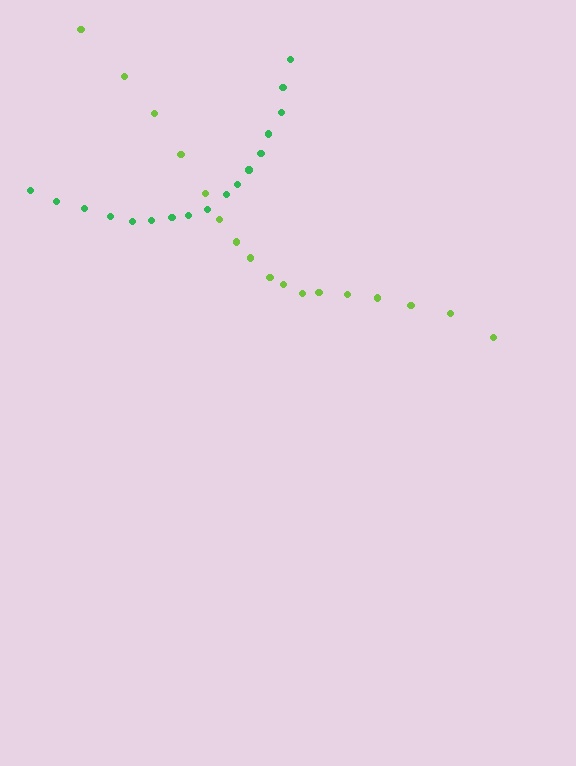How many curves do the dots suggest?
There are 2 distinct paths.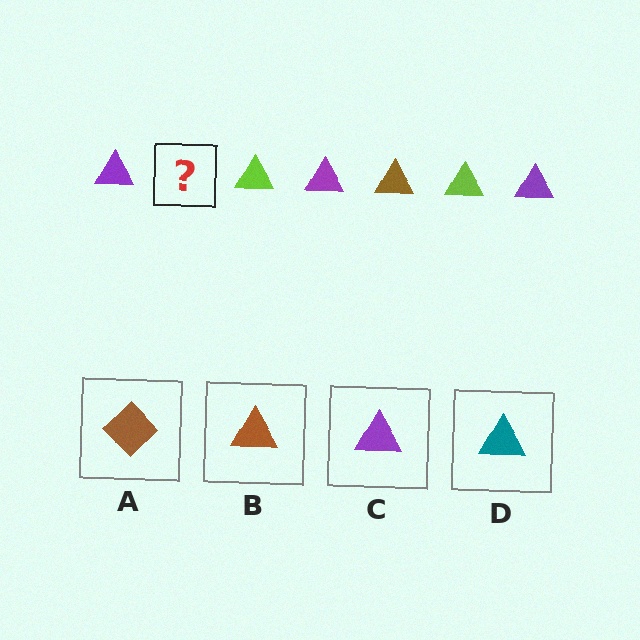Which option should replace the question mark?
Option B.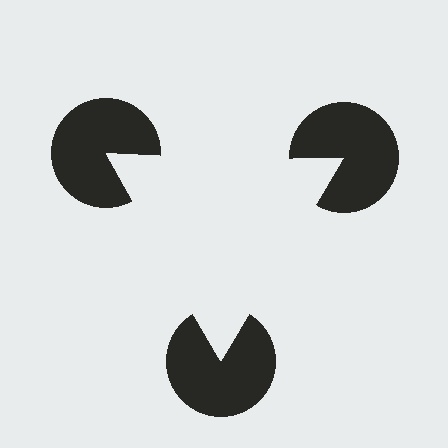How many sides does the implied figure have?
3 sides.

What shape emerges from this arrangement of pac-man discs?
An illusory triangle — its edges are inferred from the aligned wedge cuts in the pac-man discs, not physically drawn.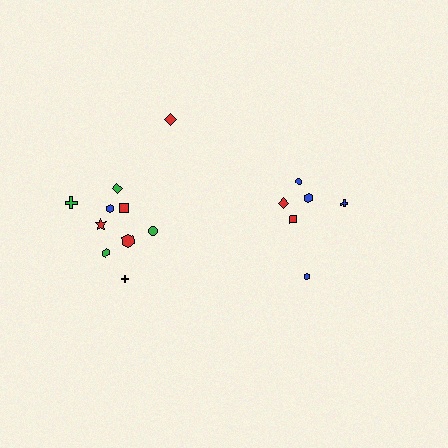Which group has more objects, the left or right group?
The left group.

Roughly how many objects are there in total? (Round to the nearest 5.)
Roughly 15 objects in total.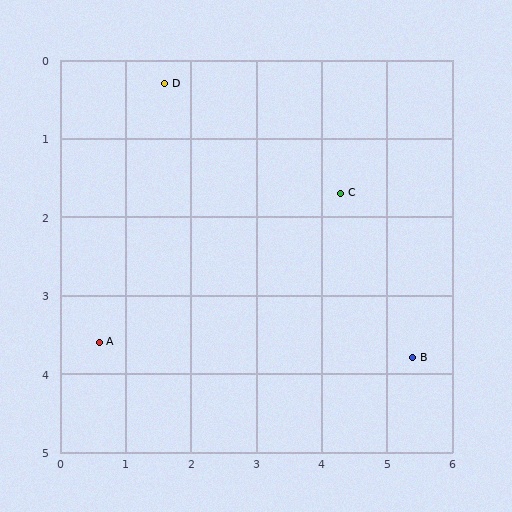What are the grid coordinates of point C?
Point C is at approximately (4.3, 1.7).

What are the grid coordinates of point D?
Point D is at approximately (1.6, 0.3).